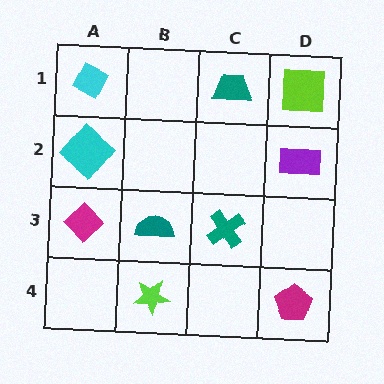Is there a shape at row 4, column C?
No, that cell is empty.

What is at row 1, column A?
A cyan diamond.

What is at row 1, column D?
A lime square.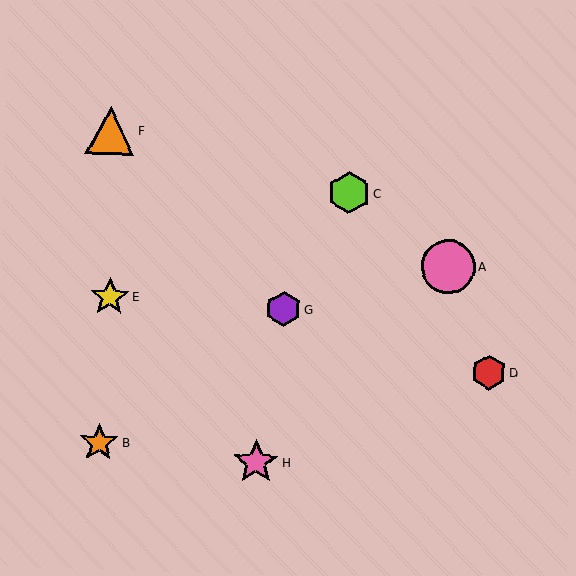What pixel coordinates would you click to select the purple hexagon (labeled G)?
Click at (284, 309) to select the purple hexagon G.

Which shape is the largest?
The pink circle (labeled A) is the largest.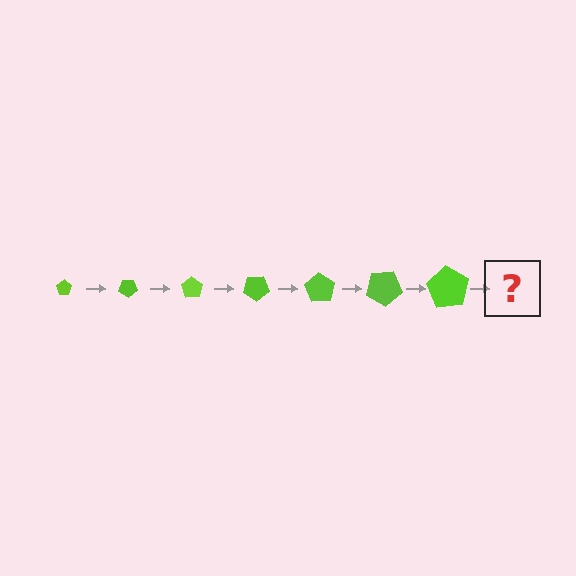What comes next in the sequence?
The next element should be a pentagon, larger than the previous one and rotated 245 degrees from the start.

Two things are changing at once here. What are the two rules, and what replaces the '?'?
The two rules are that the pentagon grows larger each step and it rotates 35 degrees each step. The '?' should be a pentagon, larger than the previous one and rotated 245 degrees from the start.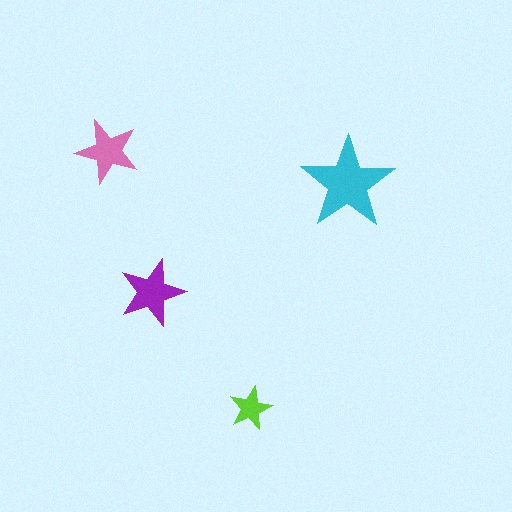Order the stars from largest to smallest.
the cyan one, the purple one, the pink one, the lime one.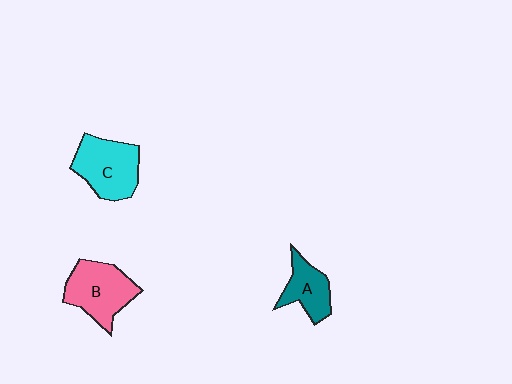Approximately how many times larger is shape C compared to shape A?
Approximately 1.5 times.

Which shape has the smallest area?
Shape A (teal).